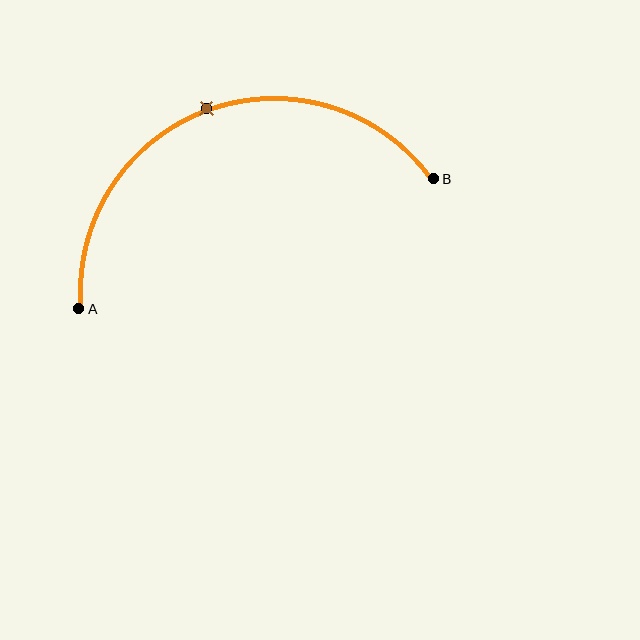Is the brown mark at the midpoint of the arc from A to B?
Yes. The brown mark lies on the arc at equal arc-length from both A and B — it is the arc midpoint.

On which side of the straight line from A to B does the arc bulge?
The arc bulges above the straight line connecting A and B.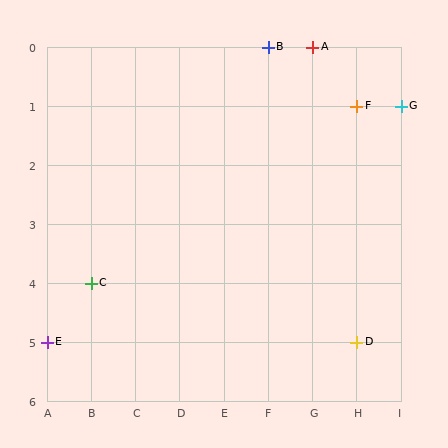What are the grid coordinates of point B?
Point B is at grid coordinates (F, 0).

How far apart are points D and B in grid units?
Points D and B are 2 columns and 5 rows apart (about 5.4 grid units diagonally).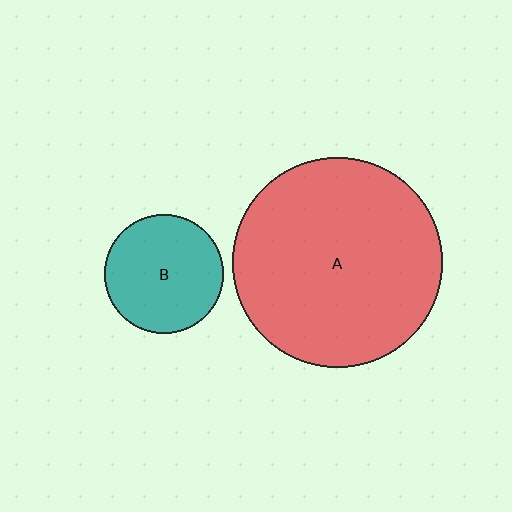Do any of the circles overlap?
No, none of the circles overlap.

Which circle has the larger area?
Circle A (red).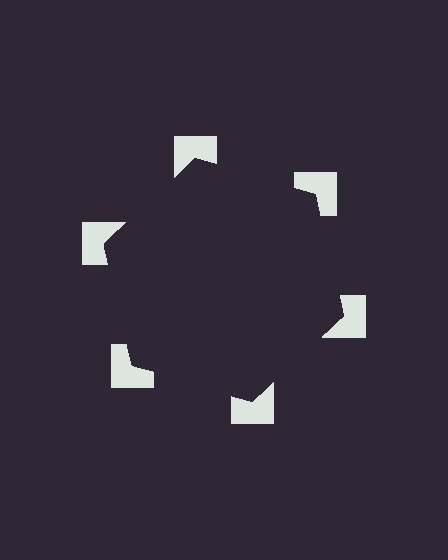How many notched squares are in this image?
There are 6 — one at each vertex of the illusory hexagon.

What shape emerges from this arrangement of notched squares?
An illusory hexagon — its edges are inferred from the aligned wedge cuts in the notched squares, not physically drawn.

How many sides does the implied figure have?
6 sides.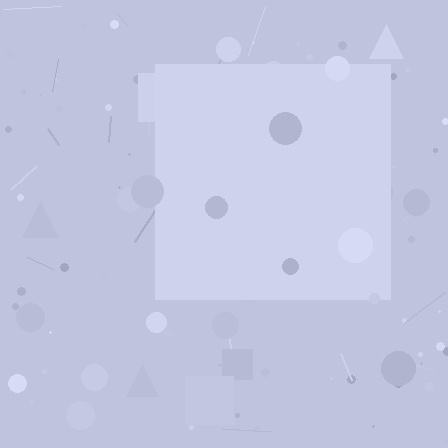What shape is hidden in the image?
A square is hidden in the image.